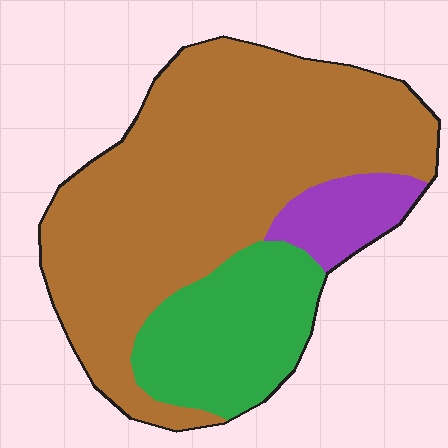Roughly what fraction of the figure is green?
Green takes up about one quarter (1/4) of the figure.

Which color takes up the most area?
Brown, at roughly 70%.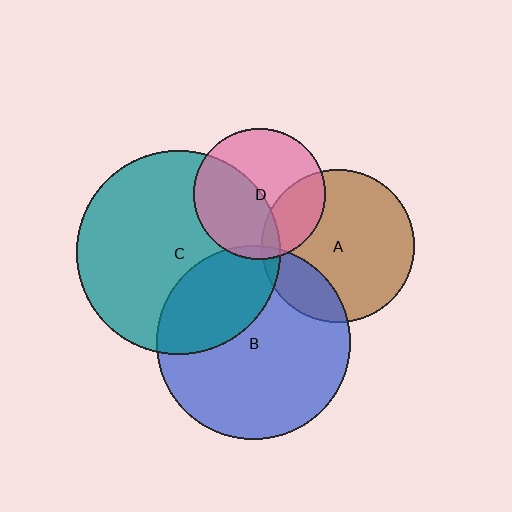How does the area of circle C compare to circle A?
Approximately 1.8 times.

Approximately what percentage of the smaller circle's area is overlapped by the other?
Approximately 30%.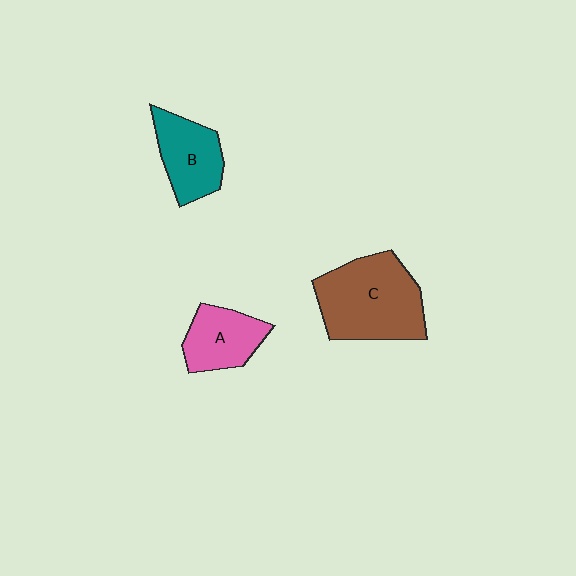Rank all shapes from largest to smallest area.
From largest to smallest: C (brown), B (teal), A (pink).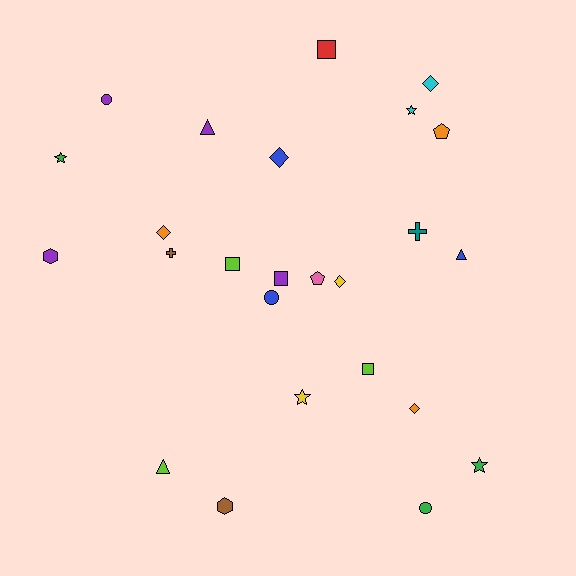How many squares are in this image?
There are 4 squares.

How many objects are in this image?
There are 25 objects.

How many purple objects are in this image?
There are 4 purple objects.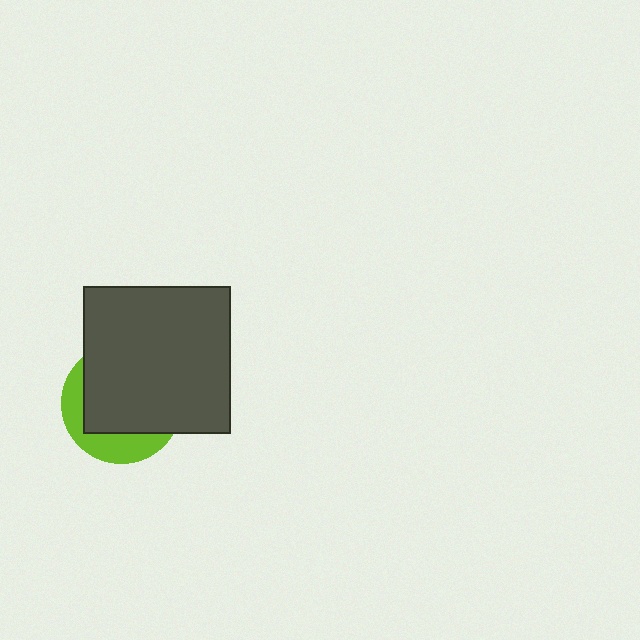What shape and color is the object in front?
The object in front is a dark gray square.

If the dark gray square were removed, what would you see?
You would see the complete lime circle.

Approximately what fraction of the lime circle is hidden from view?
Roughly 69% of the lime circle is hidden behind the dark gray square.